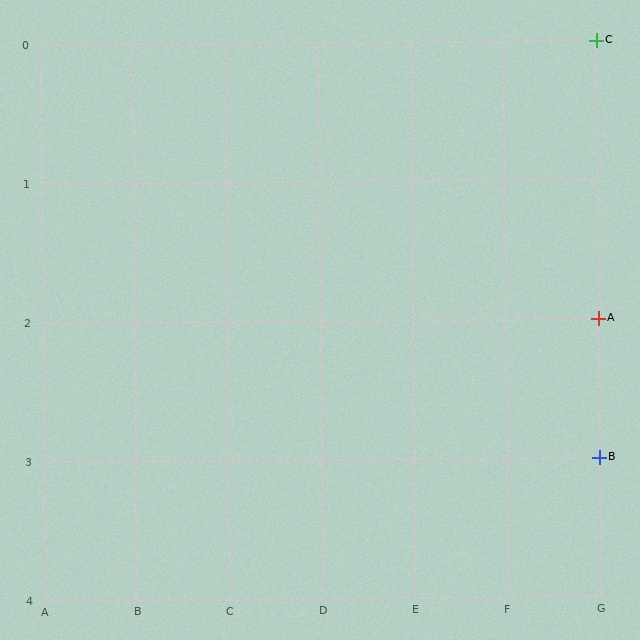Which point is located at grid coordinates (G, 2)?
Point A is at (G, 2).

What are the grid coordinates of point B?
Point B is at grid coordinates (G, 3).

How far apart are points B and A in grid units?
Points B and A are 1 row apart.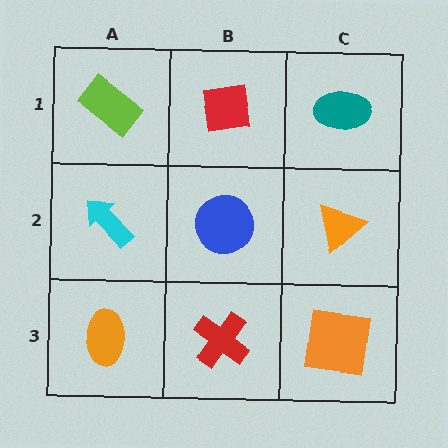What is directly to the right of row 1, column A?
A red square.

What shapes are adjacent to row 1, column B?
A blue circle (row 2, column B), a lime rectangle (row 1, column A), a teal ellipse (row 1, column C).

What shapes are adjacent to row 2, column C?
A teal ellipse (row 1, column C), an orange square (row 3, column C), a blue circle (row 2, column B).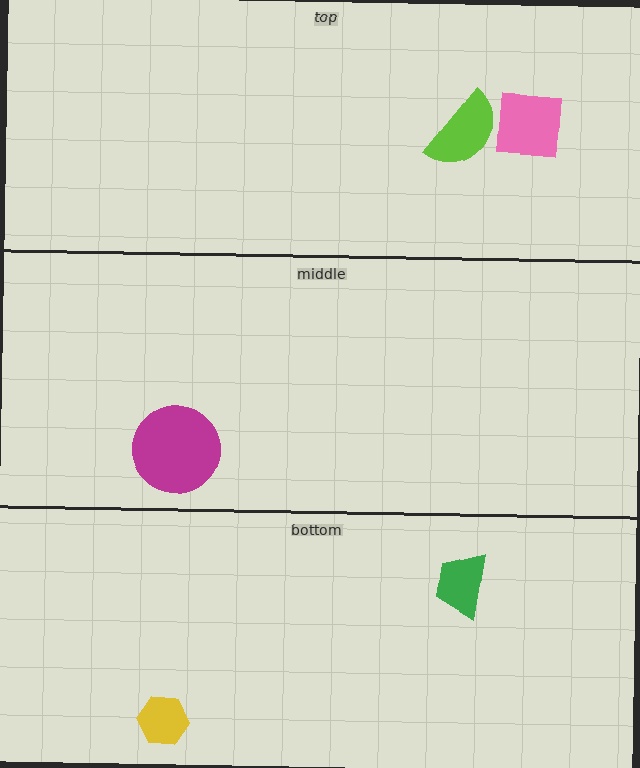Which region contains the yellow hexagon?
The bottom region.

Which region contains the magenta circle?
The middle region.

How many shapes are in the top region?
2.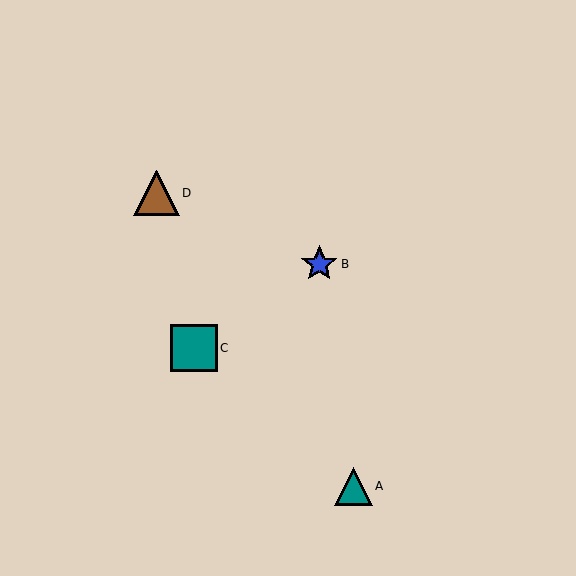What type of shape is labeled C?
Shape C is a teal square.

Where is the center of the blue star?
The center of the blue star is at (319, 264).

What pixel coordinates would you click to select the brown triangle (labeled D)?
Click at (156, 193) to select the brown triangle D.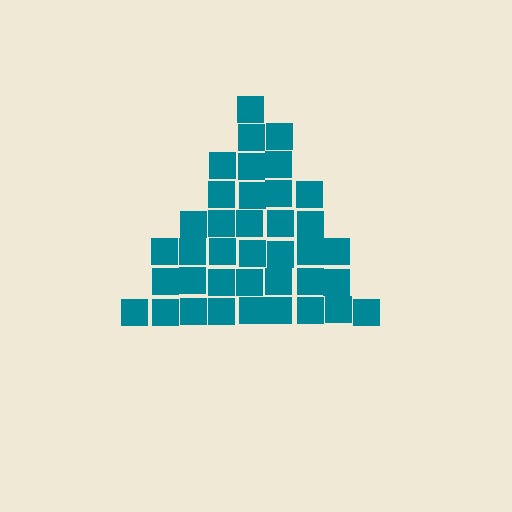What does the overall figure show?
The overall figure shows a triangle.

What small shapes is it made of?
It is made of small squares.